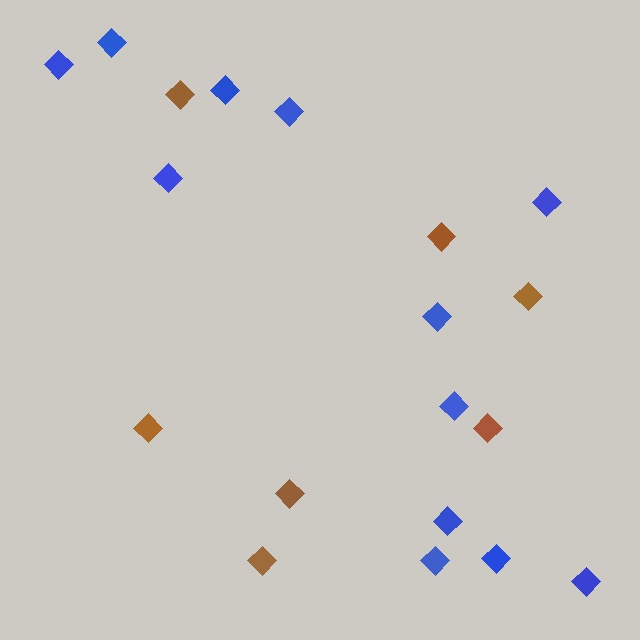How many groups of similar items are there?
There are 2 groups: one group of brown diamonds (7) and one group of blue diamonds (12).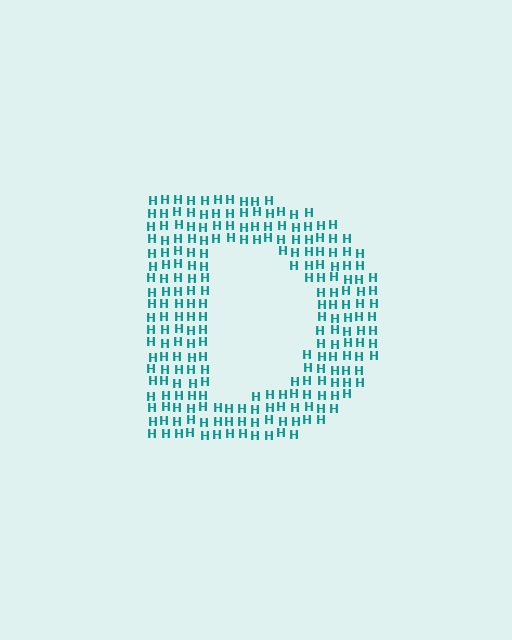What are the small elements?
The small elements are letter H's.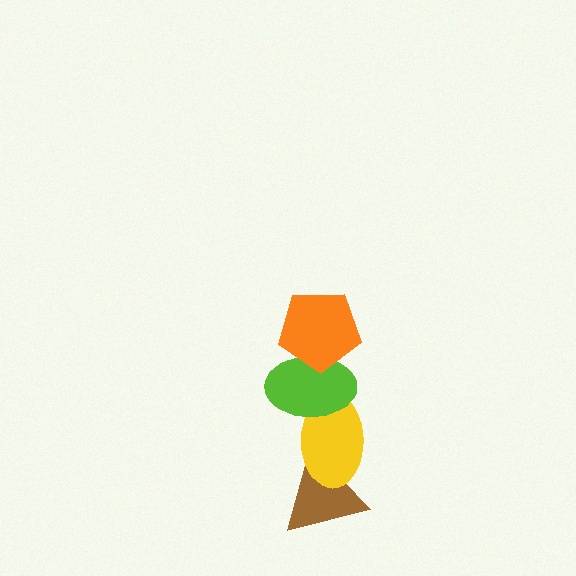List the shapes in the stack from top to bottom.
From top to bottom: the orange pentagon, the lime ellipse, the yellow ellipse, the brown triangle.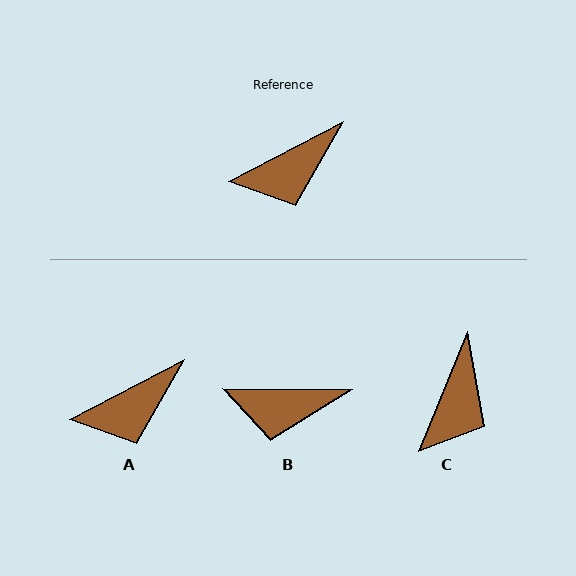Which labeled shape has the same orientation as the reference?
A.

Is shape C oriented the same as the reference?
No, it is off by about 40 degrees.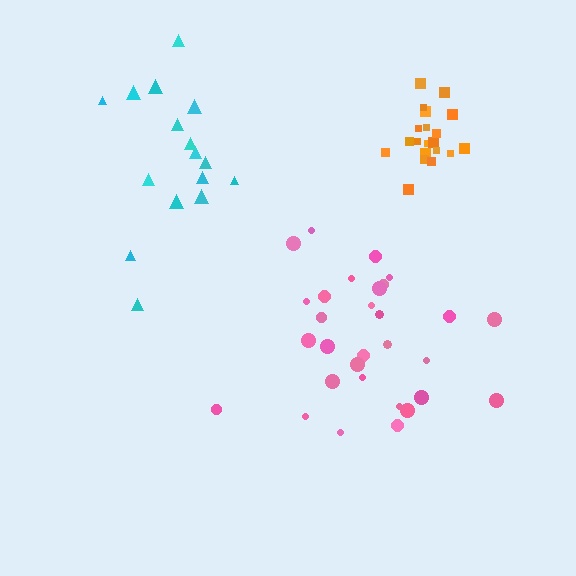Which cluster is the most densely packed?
Orange.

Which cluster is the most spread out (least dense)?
Cyan.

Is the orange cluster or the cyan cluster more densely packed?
Orange.